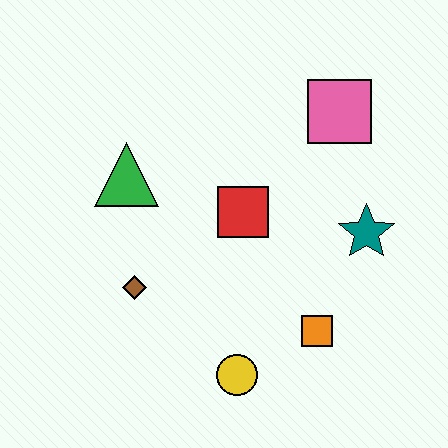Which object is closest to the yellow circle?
The orange square is closest to the yellow circle.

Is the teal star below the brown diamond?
No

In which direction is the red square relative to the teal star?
The red square is to the left of the teal star.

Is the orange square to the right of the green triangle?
Yes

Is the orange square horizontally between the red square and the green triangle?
No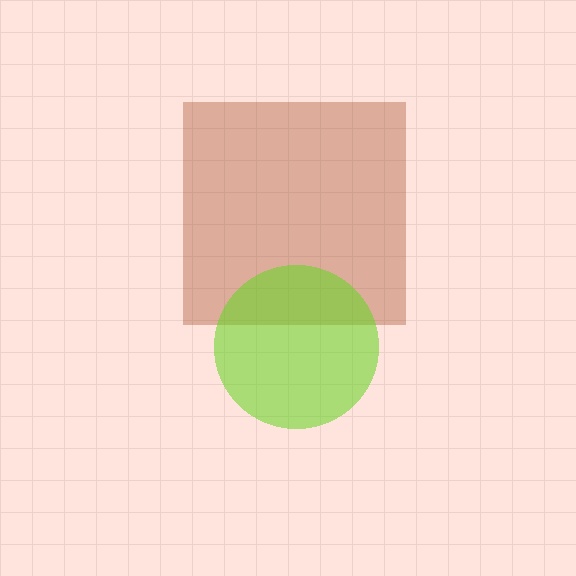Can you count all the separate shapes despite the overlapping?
Yes, there are 2 separate shapes.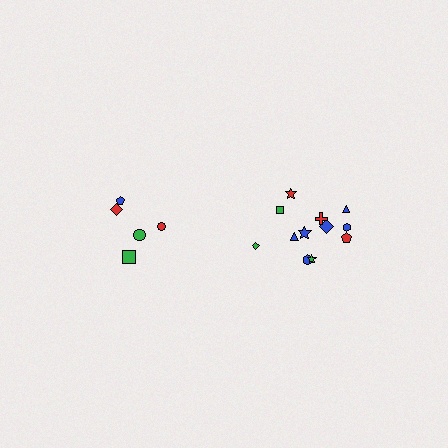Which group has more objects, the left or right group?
The right group.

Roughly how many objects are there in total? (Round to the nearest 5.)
Roughly 15 objects in total.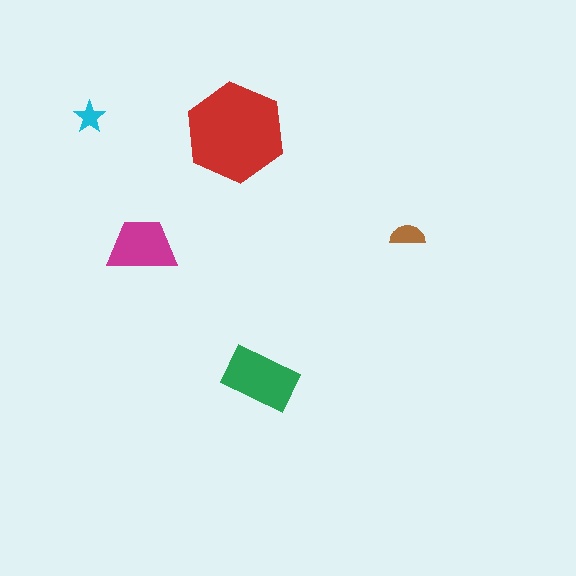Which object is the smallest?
The cyan star.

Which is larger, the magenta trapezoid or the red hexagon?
The red hexagon.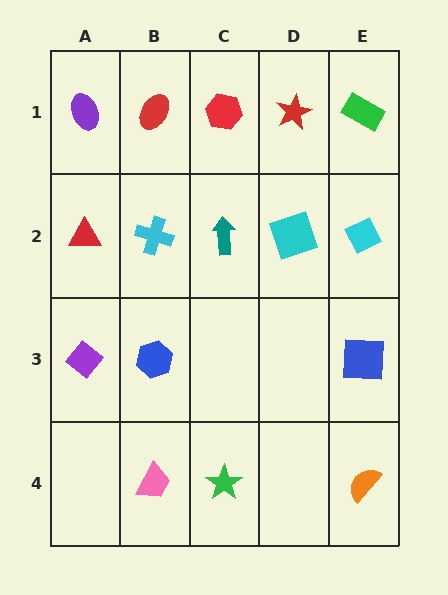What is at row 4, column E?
An orange semicircle.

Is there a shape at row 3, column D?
No, that cell is empty.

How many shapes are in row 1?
5 shapes.